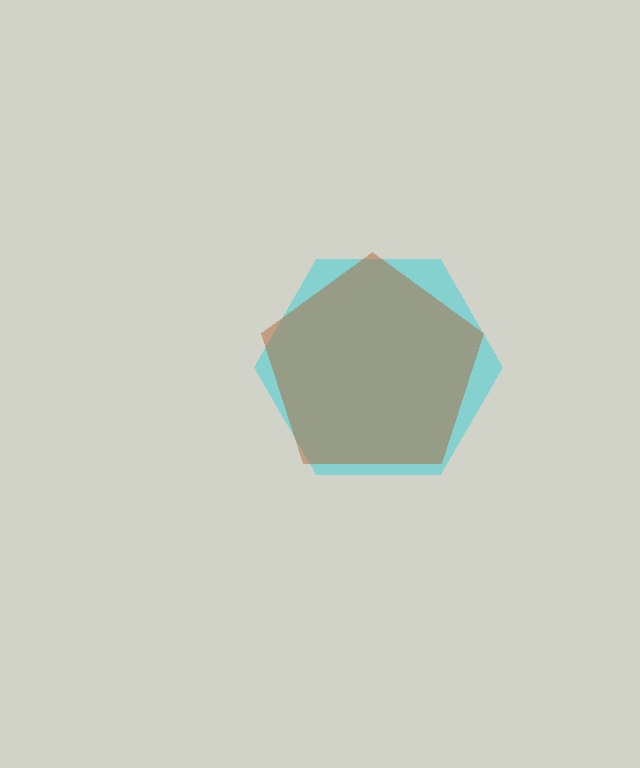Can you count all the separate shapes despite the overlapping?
Yes, there are 2 separate shapes.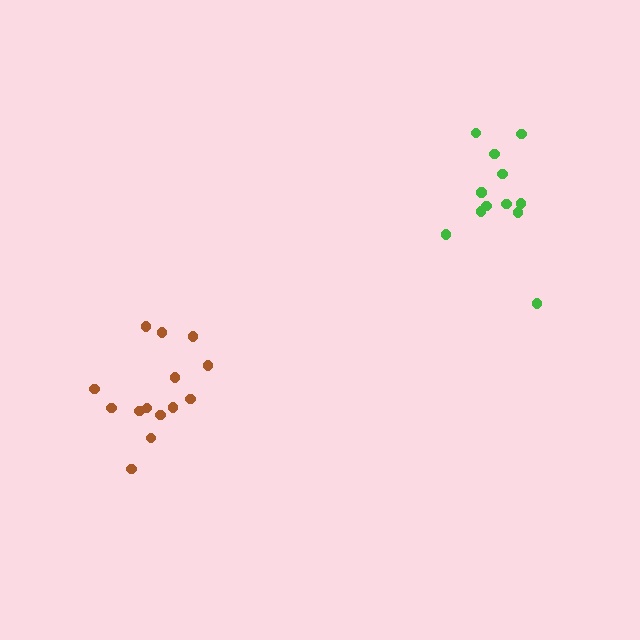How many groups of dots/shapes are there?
There are 2 groups.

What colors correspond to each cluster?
The clusters are colored: green, brown.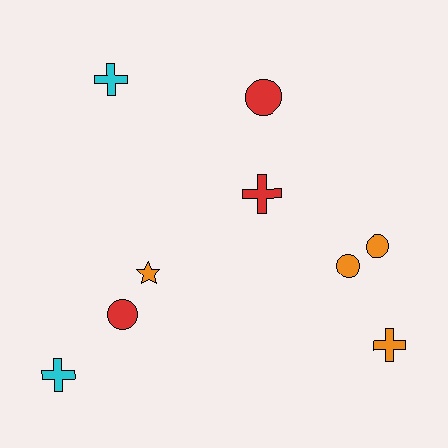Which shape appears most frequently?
Cross, with 4 objects.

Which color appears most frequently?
Orange, with 4 objects.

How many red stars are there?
There are no red stars.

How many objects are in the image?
There are 9 objects.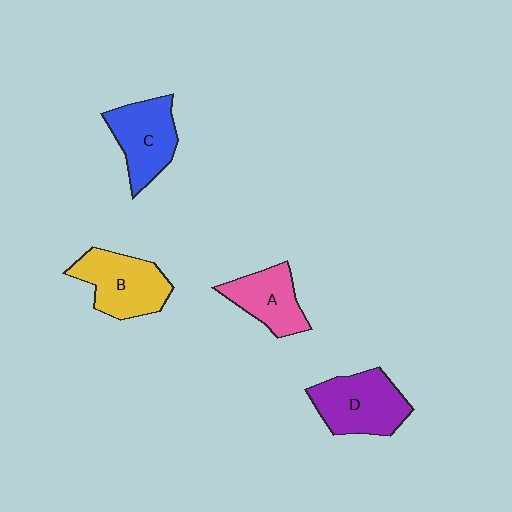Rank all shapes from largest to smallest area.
From largest to smallest: D (purple), B (yellow), C (blue), A (pink).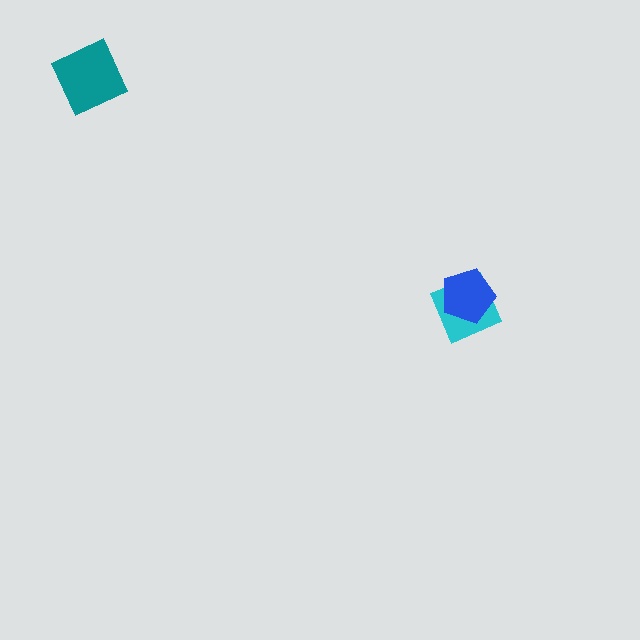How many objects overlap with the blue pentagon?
1 object overlaps with the blue pentagon.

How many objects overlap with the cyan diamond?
1 object overlaps with the cyan diamond.